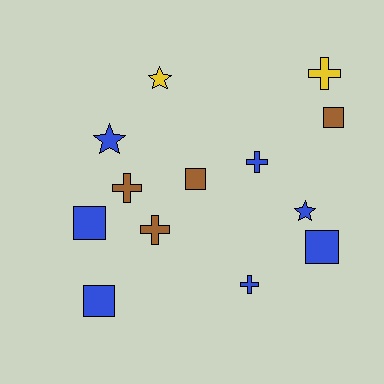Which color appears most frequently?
Blue, with 7 objects.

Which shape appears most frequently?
Cross, with 5 objects.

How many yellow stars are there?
There is 1 yellow star.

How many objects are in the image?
There are 13 objects.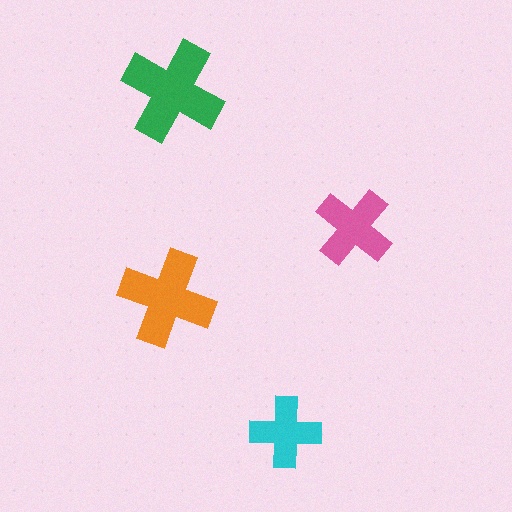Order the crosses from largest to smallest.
the green one, the orange one, the pink one, the cyan one.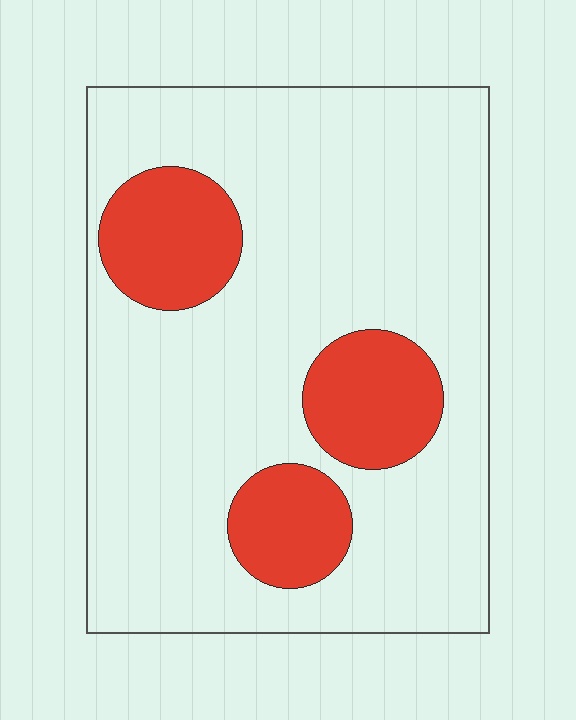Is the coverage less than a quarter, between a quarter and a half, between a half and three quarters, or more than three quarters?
Less than a quarter.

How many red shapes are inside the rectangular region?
3.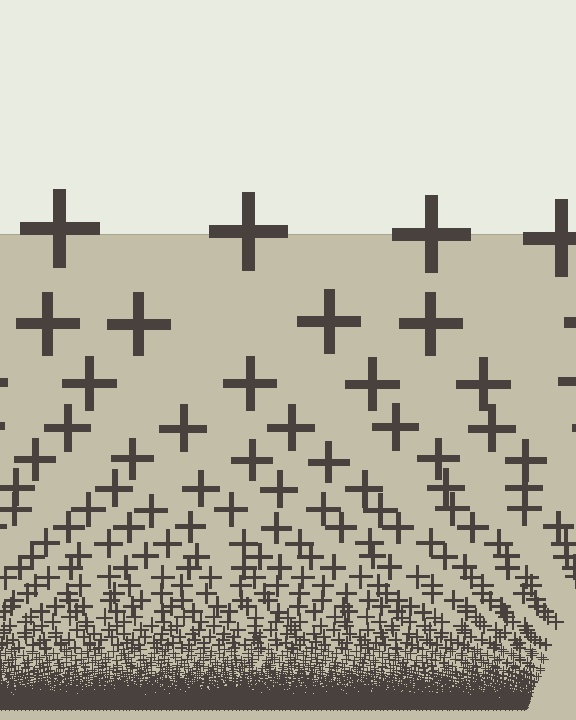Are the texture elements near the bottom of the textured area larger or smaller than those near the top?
Smaller. The gradient is inverted — elements near the bottom are smaller and denser.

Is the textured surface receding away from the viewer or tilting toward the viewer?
The surface appears to tilt toward the viewer. Texture elements get larger and sparser toward the top.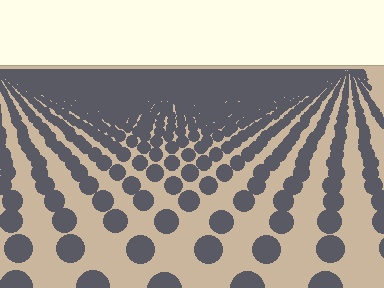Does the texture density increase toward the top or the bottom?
Density increases toward the top.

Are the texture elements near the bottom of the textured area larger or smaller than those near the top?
Larger. Near the bottom, elements are closer to the viewer and appear at a bigger on-screen size.